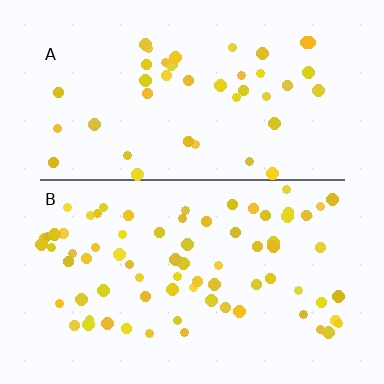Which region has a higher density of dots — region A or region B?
B (the bottom).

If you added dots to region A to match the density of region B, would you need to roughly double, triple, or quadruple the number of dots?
Approximately double.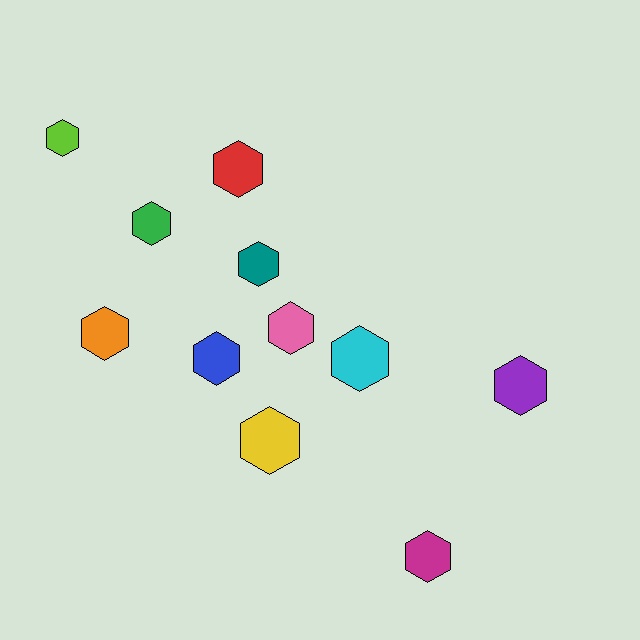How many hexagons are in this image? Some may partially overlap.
There are 11 hexagons.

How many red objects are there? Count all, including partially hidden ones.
There is 1 red object.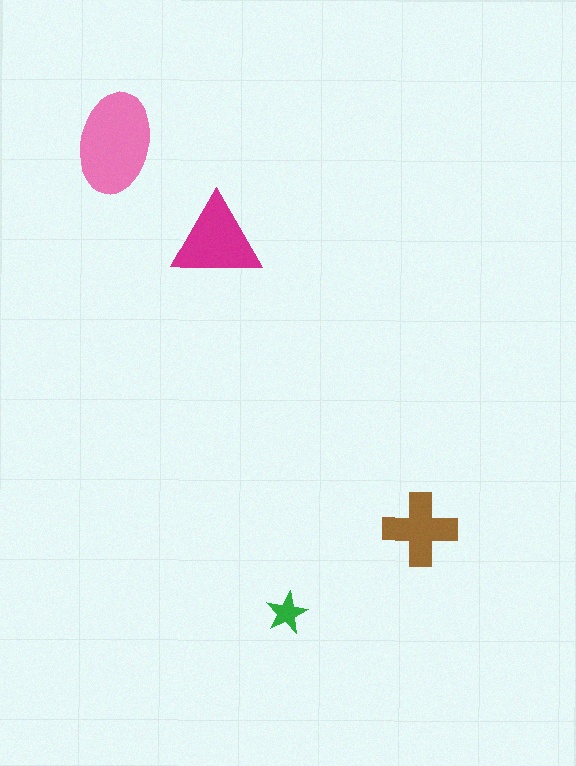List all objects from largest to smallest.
The pink ellipse, the magenta triangle, the brown cross, the green star.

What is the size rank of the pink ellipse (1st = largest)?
1st.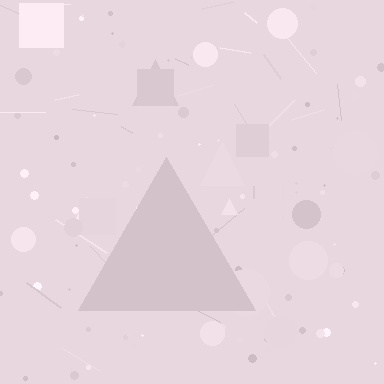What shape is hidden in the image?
A triangle is hidden in the image.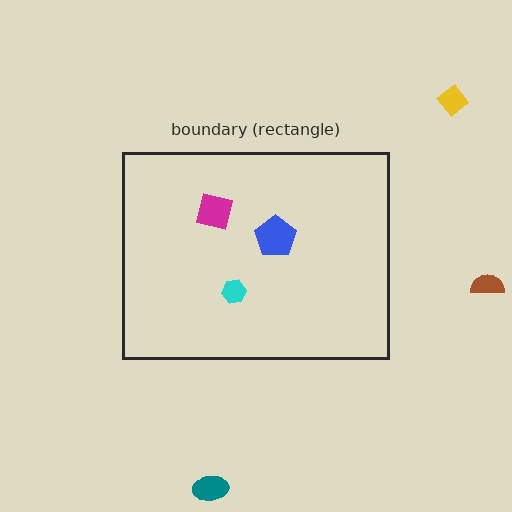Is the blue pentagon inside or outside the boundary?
Inside.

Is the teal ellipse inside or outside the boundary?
Outside.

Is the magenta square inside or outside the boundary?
Inside.